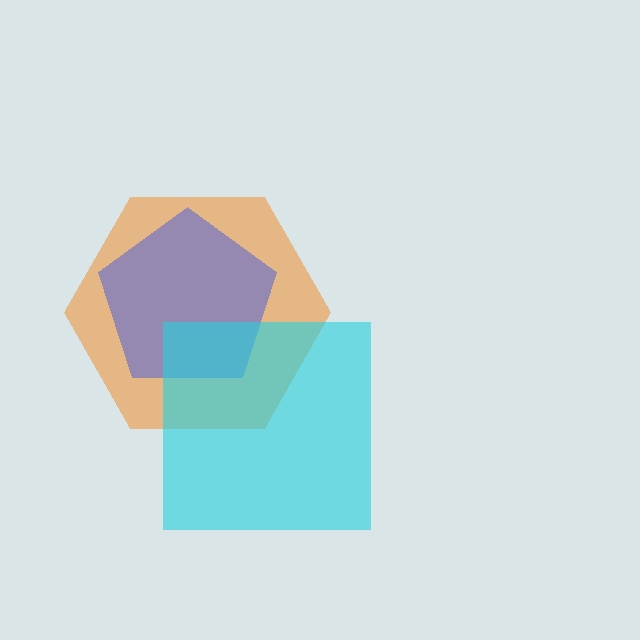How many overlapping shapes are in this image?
There are 3 overlapping shapes in the image.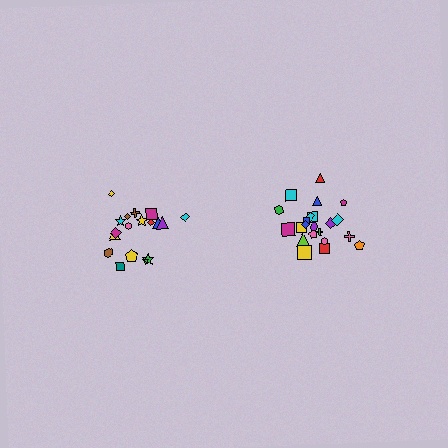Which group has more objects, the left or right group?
The right group.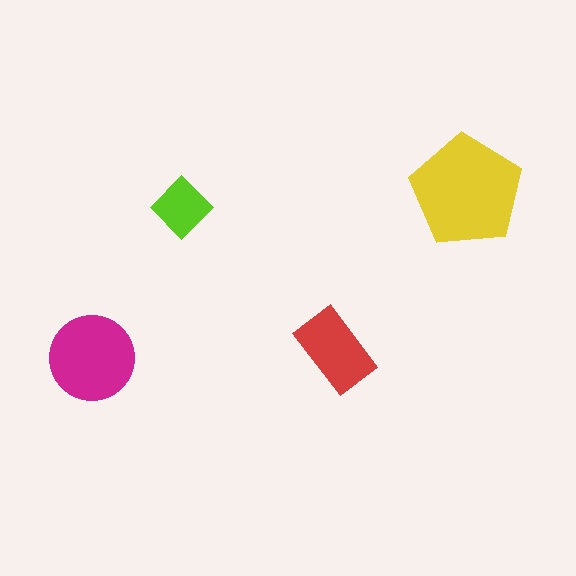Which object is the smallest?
The lime diamond.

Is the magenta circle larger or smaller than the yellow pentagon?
Smaller.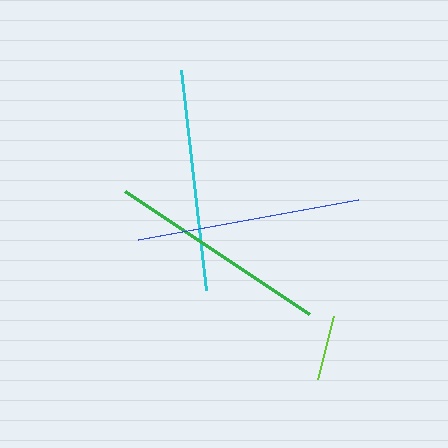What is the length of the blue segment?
The blue segment is approximately 224 pixels long.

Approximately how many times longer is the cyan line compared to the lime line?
The cyan line is approximately 3.4 times the length of the lime line.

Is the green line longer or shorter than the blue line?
The blue line is longer than the green line.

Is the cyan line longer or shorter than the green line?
The green line is longer than the cyan line.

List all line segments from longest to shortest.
From longest to shortest: blue, green, cyan, lime.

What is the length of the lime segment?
The lime segment is approximately 65 pixels long.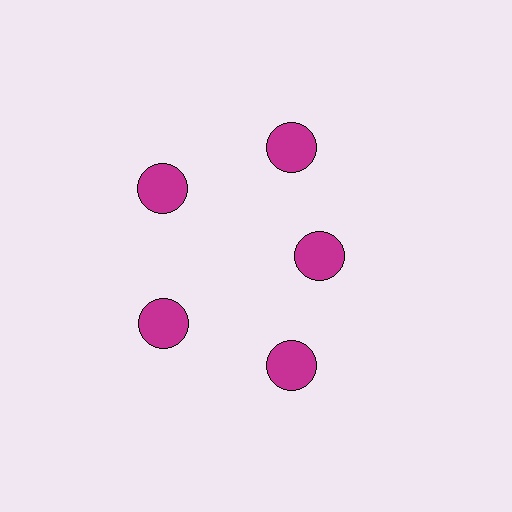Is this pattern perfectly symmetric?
No. The 5 magenta circles are arranged in a ring, but one element near the 3 o'clock position is pulled inward toward the center, breaking the 5-fold rotational symmetry.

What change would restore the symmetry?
The symmetry would be restored by moving it outward, back onto the ring so that all 5 circles sit at equal angles and equal distance from the center.